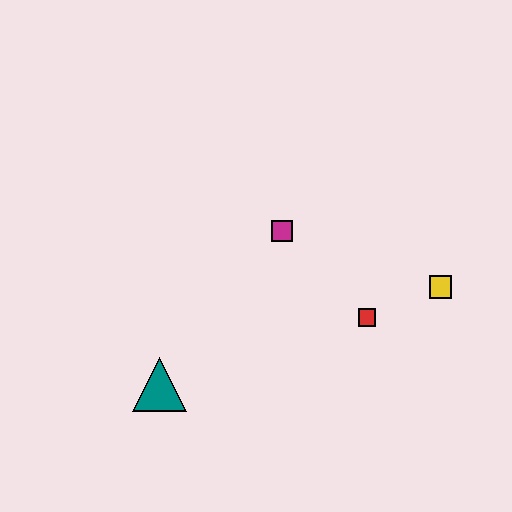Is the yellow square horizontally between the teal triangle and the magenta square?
No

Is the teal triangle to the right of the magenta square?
No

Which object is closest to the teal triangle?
The magenta square is closest to the teal triangle.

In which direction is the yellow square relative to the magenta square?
The yellow square is to the right of the magenta square.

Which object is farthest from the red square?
The teal triangle is farthest from the red square.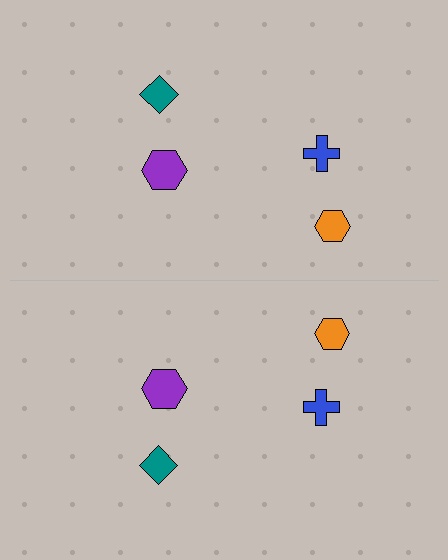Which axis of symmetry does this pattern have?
The pattern has a horizontal axis of symmetry running through the center of the image.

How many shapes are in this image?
There are 8 shapes in this image.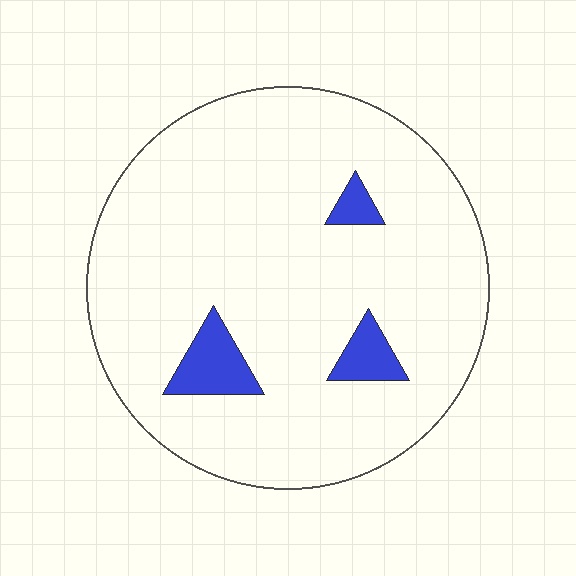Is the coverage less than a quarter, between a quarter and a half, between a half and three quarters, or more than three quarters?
Less than a quarter.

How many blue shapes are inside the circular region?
3.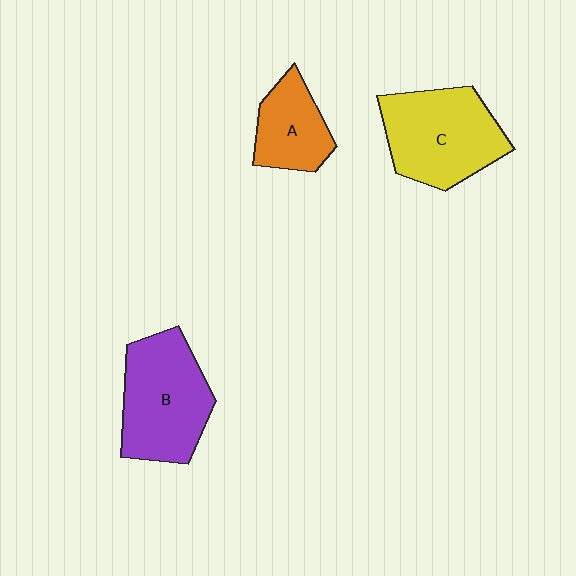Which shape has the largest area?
Shape B (purple).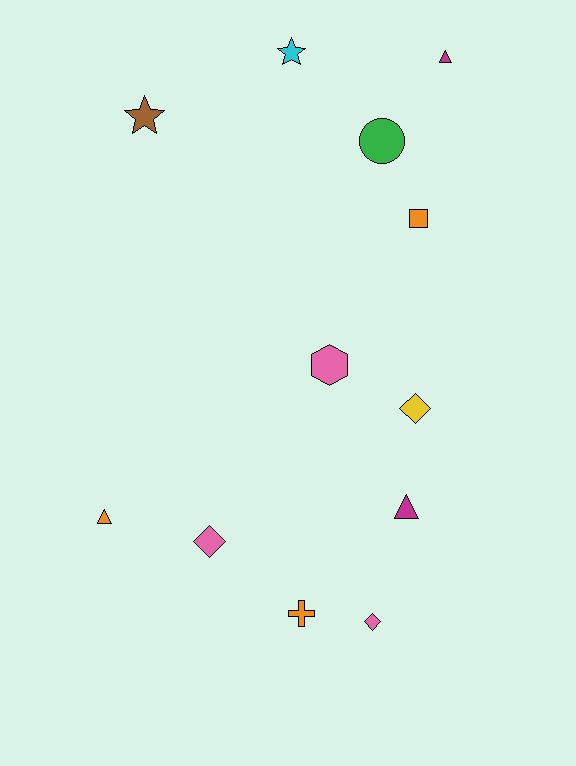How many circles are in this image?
There is 1 circle.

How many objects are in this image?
There are 12 objects.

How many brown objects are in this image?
There is 1 brown object.